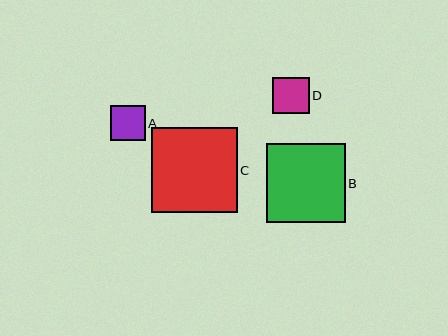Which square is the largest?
Square C is the largest with a size of approximately 85 pixels.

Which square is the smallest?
Square A is the smallest with a size of approximately 35 pixels.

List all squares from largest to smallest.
From largest to smallest: C, B, D, A.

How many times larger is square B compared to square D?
Square B is approximately 2.2 times the size of square D.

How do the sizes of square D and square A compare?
Square D and square A are approximately the same size.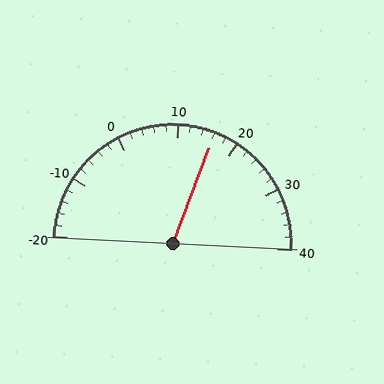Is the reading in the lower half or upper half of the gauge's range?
The reading is in the upper half of the range (-20 to 40).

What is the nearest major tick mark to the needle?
The nearest major tick mark is 20.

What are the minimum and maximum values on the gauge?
The gauge ranges from -20 to 40.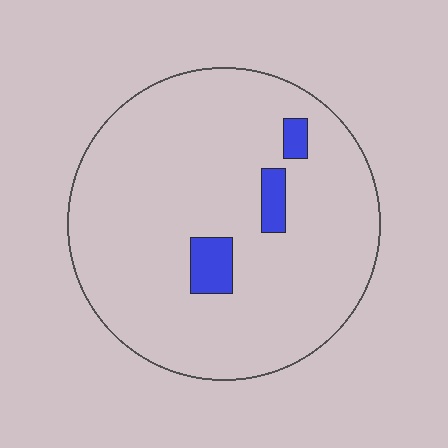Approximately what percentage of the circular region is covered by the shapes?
Approximately 5%.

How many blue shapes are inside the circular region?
3.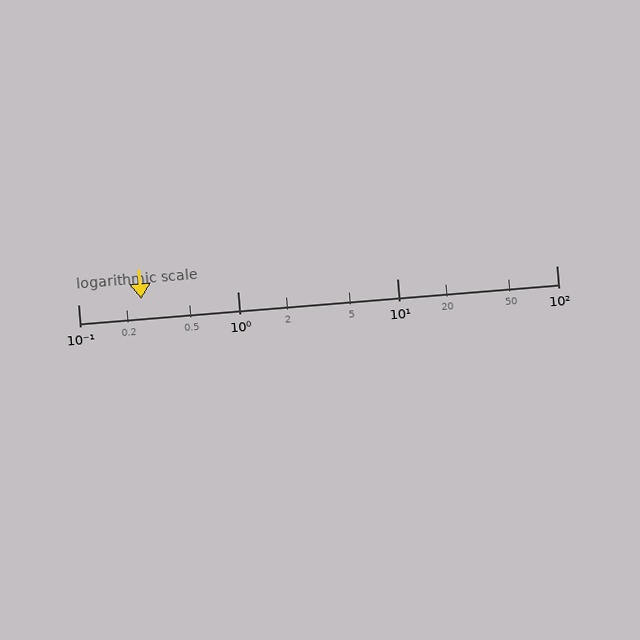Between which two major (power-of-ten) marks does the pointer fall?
The pointer is between 0.1 and 1.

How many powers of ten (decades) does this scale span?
The scale spans 3 decades, from 0.1 to 100.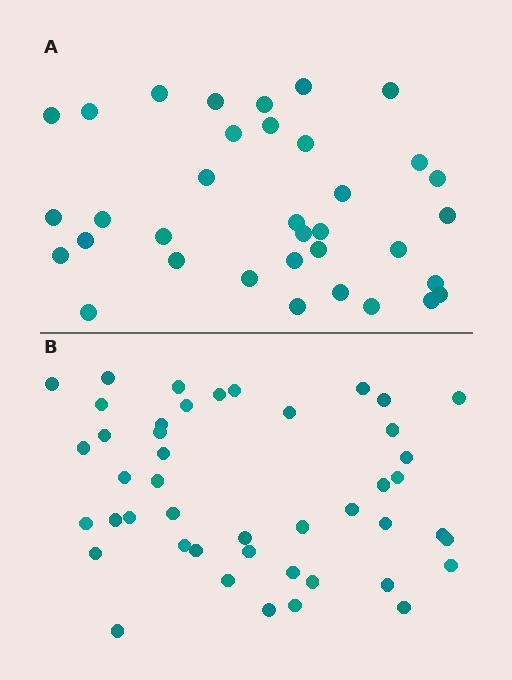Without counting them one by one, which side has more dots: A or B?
Region B (the bottom region) has more dots.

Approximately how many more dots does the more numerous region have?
Region B has roughly 10 or so more dots than region A.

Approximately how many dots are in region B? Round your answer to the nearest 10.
About 40 dots. (The exact count is 45, which rounds to 40.)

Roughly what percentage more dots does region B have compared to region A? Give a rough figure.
About 30% more.